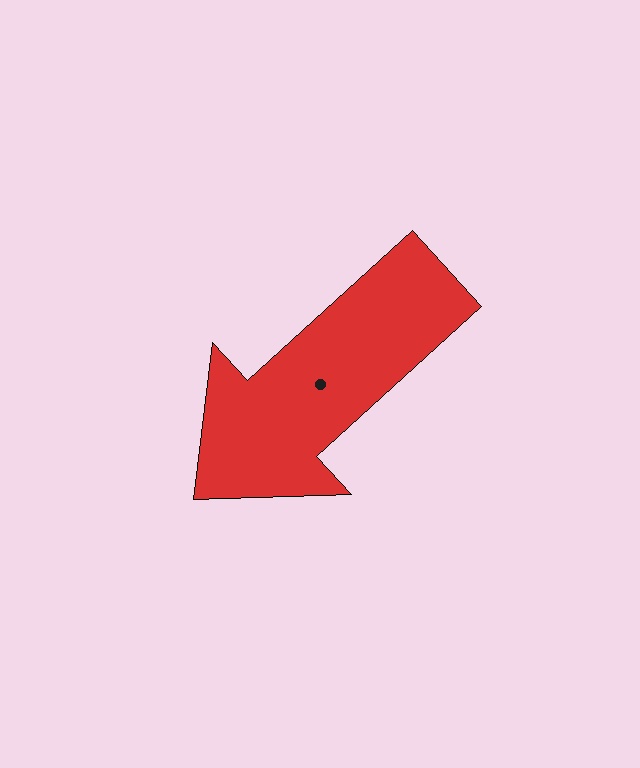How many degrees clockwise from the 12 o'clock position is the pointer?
Approximately 228 degrees.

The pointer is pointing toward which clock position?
Roughly 8 o'clock.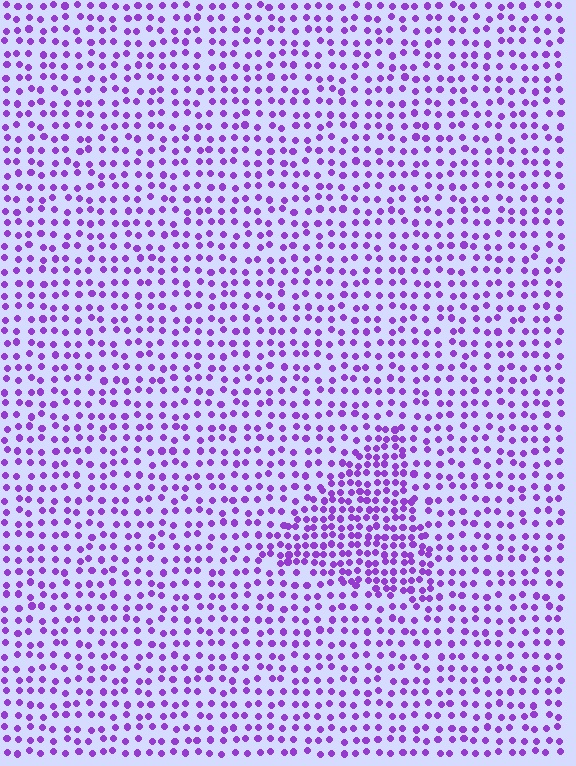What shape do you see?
I see a triangle.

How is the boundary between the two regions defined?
The boundary is defined by a change in element density (approximately 1.8x ratio). All elements are the same color, size, and shape.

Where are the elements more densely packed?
The elements are more densely packed inside the triangle boundary.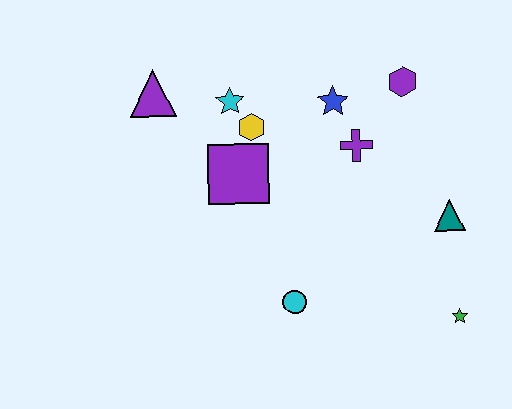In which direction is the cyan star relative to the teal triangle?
The cyan star is to the left of the teal triangle.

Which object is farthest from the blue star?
The green star is farthest from the blue star.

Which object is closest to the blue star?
The purple cross is closest to the blue star.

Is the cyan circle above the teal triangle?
No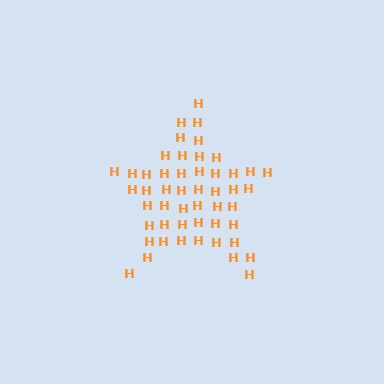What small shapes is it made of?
It is made of small letter H's.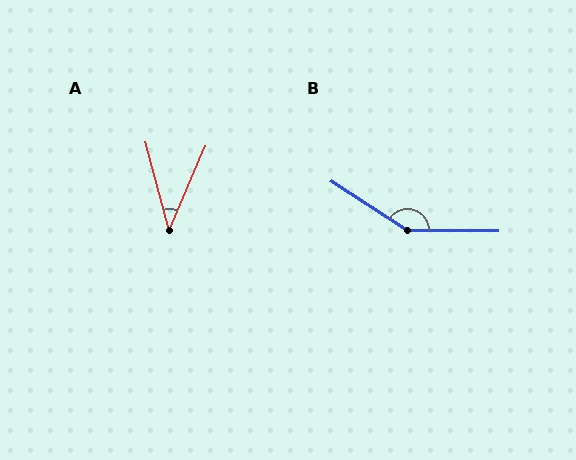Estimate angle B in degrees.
Approximately 147 degrees.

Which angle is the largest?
B, at approximately 147 degrees.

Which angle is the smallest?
A, at approximately 38 degrees.